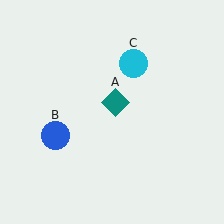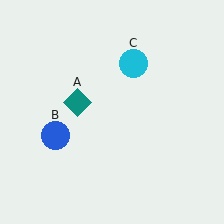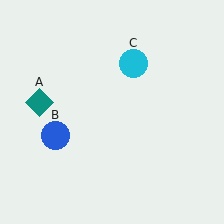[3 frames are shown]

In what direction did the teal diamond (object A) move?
The teal diamond (object A) moved left.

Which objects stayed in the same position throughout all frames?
Blue circle (object B) and cyan circle (object C) remained stationary.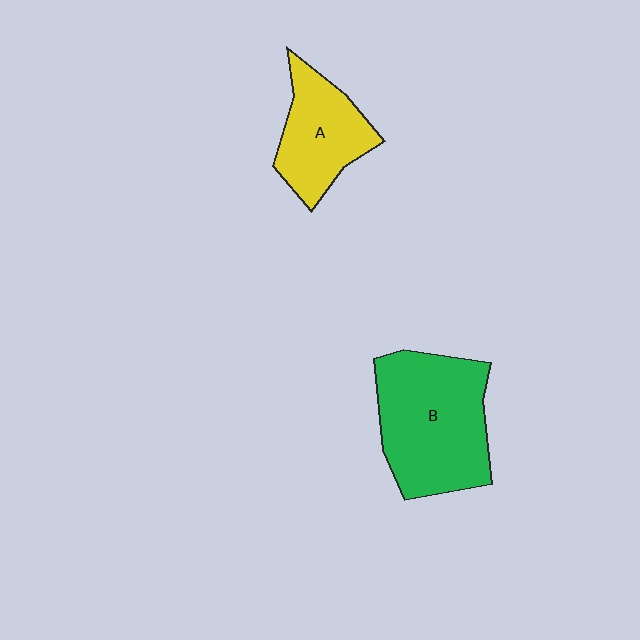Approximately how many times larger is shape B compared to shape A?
Approximately 1.6 times.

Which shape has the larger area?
Shape B (green).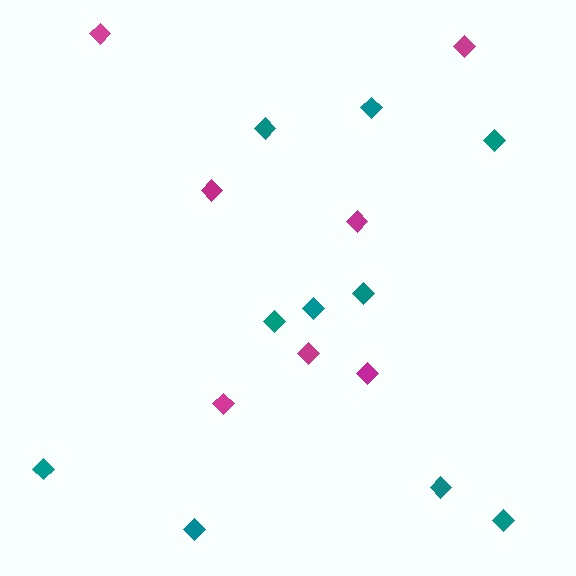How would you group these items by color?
There are 2 groups: one group of magenta diamonds (7) and one group of teal diamonds (10).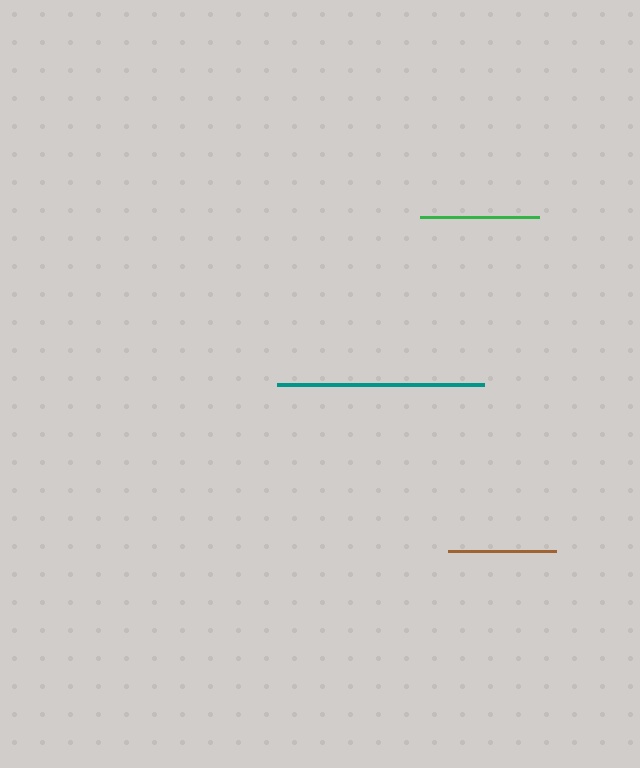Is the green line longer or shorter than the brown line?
The green line is longer than the brown line.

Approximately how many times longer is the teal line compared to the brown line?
The teal line is approximately 1.9 times the length of the brown line.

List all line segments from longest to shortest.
From longest to shortest: teal, green, brown.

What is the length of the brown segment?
The brown segment is approximately 108 pixels long.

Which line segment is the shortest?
The brown line is the shortest at approximately 108 pixels.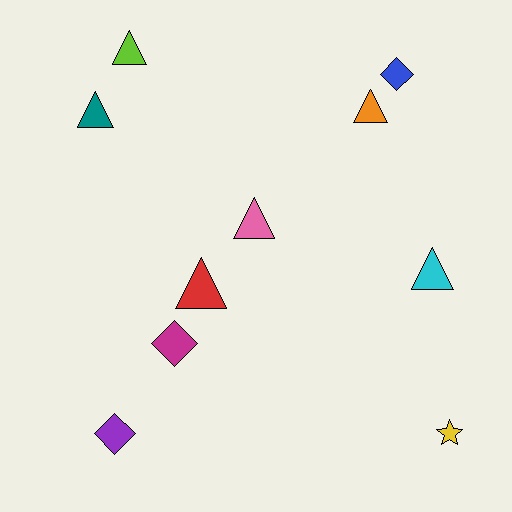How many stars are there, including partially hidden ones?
There is 1 star.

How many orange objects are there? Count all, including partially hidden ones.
There is 1 orange object.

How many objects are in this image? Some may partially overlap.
There are 10 objects.